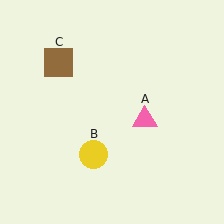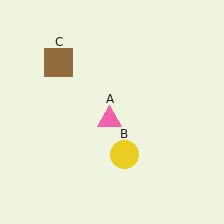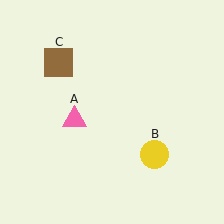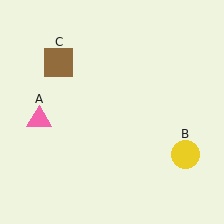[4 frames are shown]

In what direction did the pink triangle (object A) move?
The pink triangle (object A) moved left.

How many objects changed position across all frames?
2 objects changed position: pink triangle (object A), yellow circle (object B).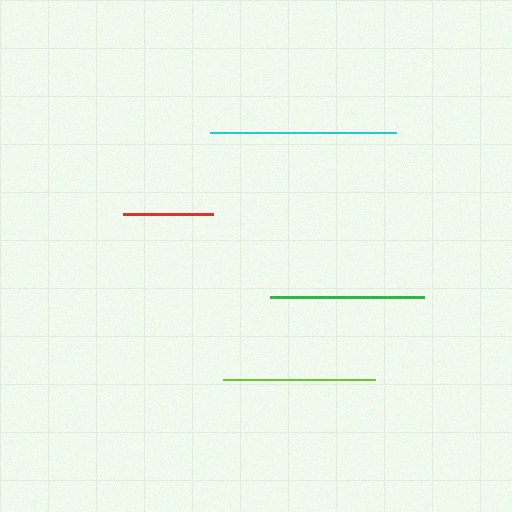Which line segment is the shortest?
The red line is the shortest at approximately 89 pixels.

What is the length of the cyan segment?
The cyan segment is approximately 186 pixels long.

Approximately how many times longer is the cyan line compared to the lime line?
The cyan line is approximately 1.2 times the length of the lime line.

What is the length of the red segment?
The red segment is approximately 89 pixels long.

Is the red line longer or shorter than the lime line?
The lime line is longer than the red line.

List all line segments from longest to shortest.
From longest to shortest: cyan, green, lime, red.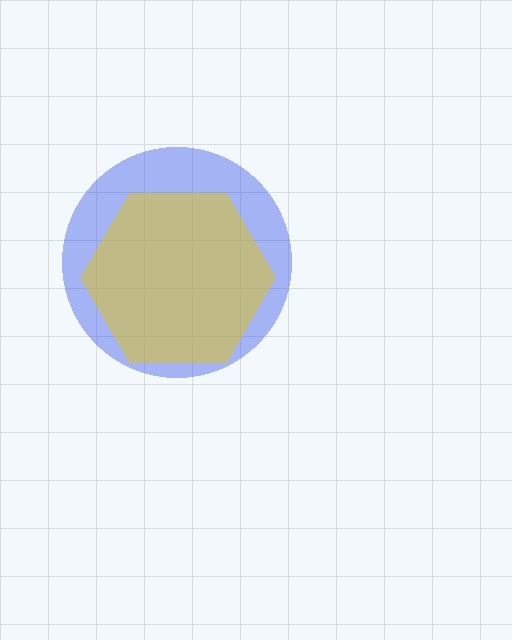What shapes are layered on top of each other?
The layered shapes are: a blue circle, a yellow hexagon.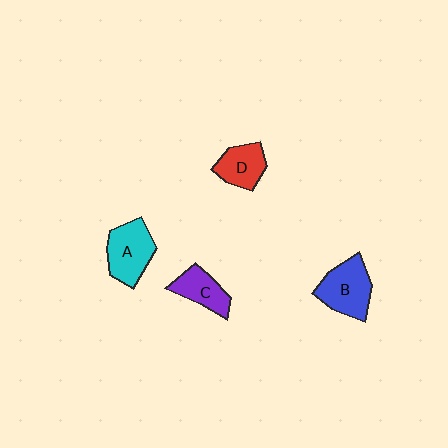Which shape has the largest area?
Shape B (blue).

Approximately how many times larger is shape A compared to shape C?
Approximately 1.4 times.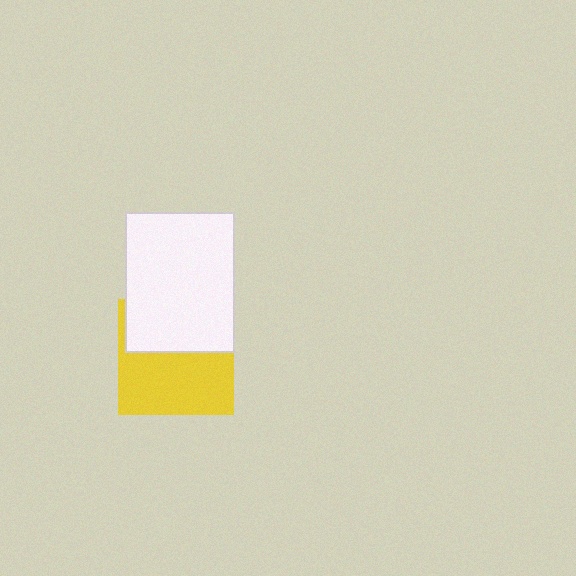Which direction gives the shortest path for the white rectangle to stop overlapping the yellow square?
Moving up gives the shortest separation.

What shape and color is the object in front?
The object in front is a white rectangle.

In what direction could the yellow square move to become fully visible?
The yellow square could move down. That would shift it out from behind the white rectangle entirely.